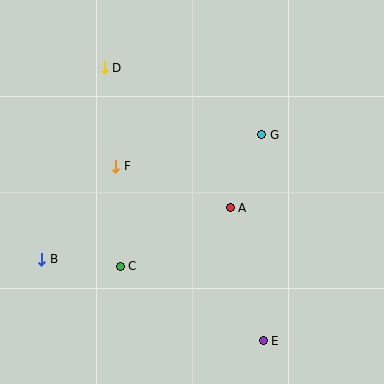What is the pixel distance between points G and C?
The distance between G and C is 193 pixels.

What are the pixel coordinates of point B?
Point B is at (42, 259).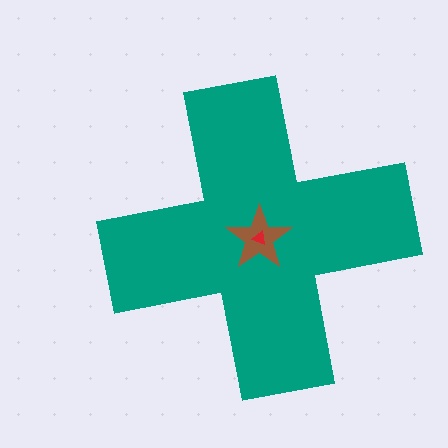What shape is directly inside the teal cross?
The brown star.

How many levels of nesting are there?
3.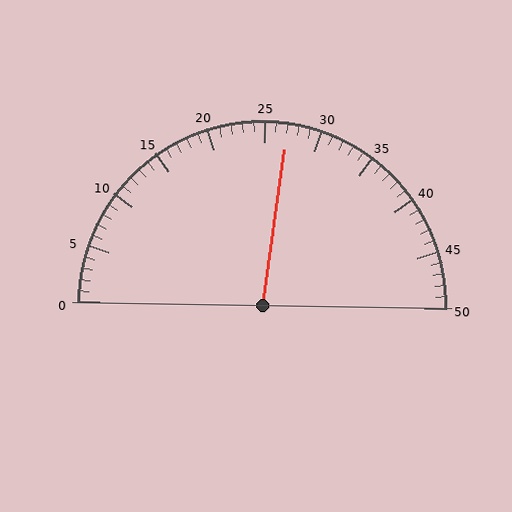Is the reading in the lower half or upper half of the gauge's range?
The reading is in the upper half of the range (0 to 50).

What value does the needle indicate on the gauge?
The needle indicates approximately 27.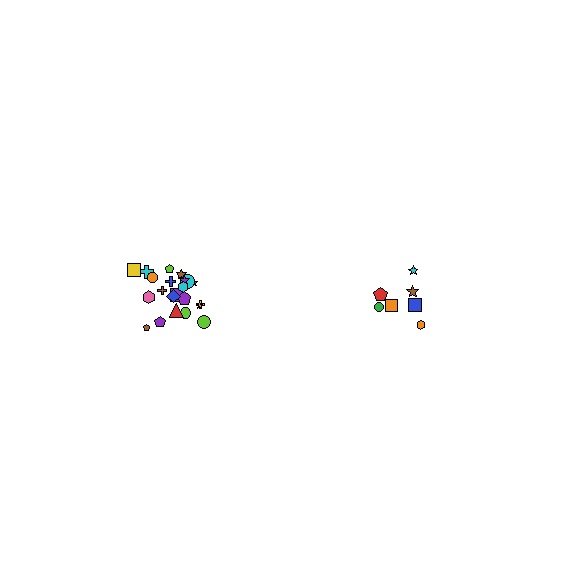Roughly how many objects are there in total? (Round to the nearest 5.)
Roughly 30 objects in total.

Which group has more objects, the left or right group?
The left group.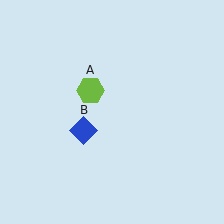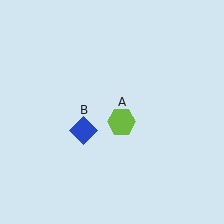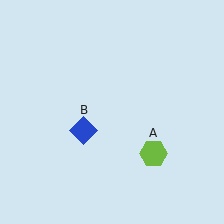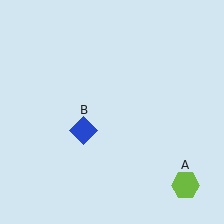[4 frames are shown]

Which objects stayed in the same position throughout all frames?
Blue diamond (object B) remained stationary.